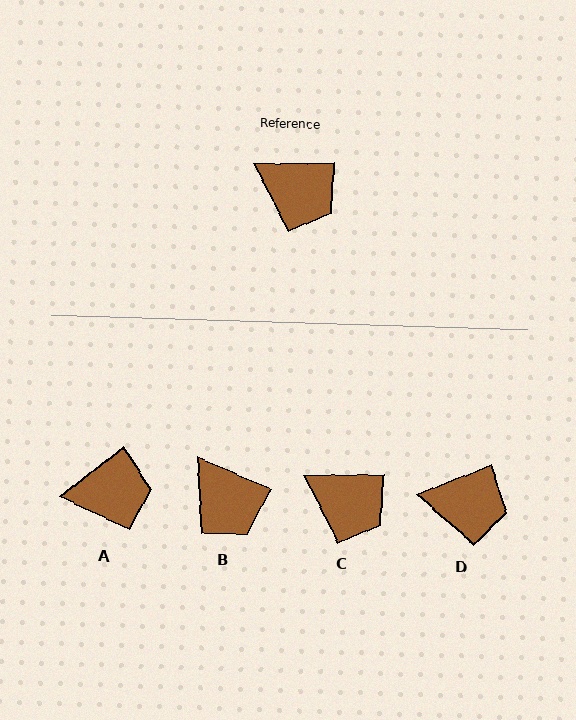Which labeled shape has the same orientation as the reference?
C.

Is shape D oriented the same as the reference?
No, it is off by about 22 degrees.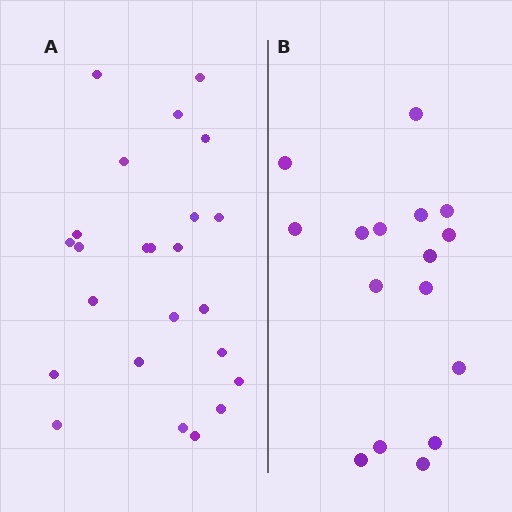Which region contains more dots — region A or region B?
Region A (the left region) has more dots.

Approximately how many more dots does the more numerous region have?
Region A has roughly 8 or so more dots than region B.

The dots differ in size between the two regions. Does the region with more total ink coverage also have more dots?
No. Region B has more total ink coverage because its dots are larger, but region A actually contains more individual dots. Total area can be misleading — the number of items is what matters here.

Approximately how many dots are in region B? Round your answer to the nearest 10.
About 20 dots. (The exact count is 16, which rounds to 20.)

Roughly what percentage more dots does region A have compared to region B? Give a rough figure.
About 50% more.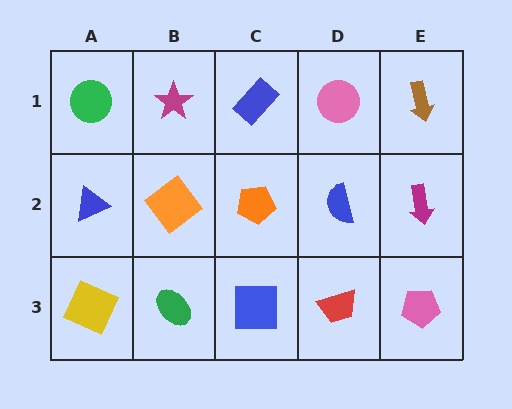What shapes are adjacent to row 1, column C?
An orange pentagon (row 2, column C), a magenta star (row 1, column B), a pink circle (row 1, column D).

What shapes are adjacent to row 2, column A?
A green circle (row 1, column A), a yellow square (row 3, column A), an orange diamond (row 2, column B).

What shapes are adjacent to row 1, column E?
A magenta arrow (row 2, column E), a pink circle (row 1, column D).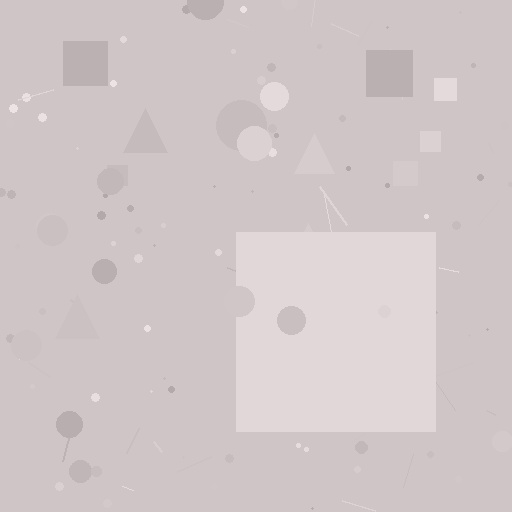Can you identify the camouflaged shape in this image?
The camouflaged shape is a square.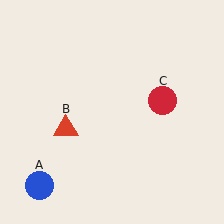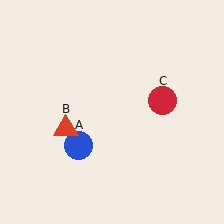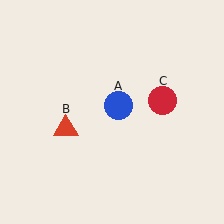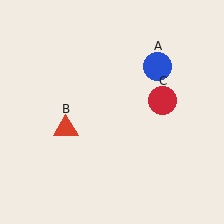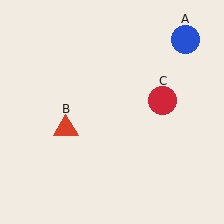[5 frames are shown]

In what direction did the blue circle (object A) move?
The blue circle (object A) moved up and to the right.